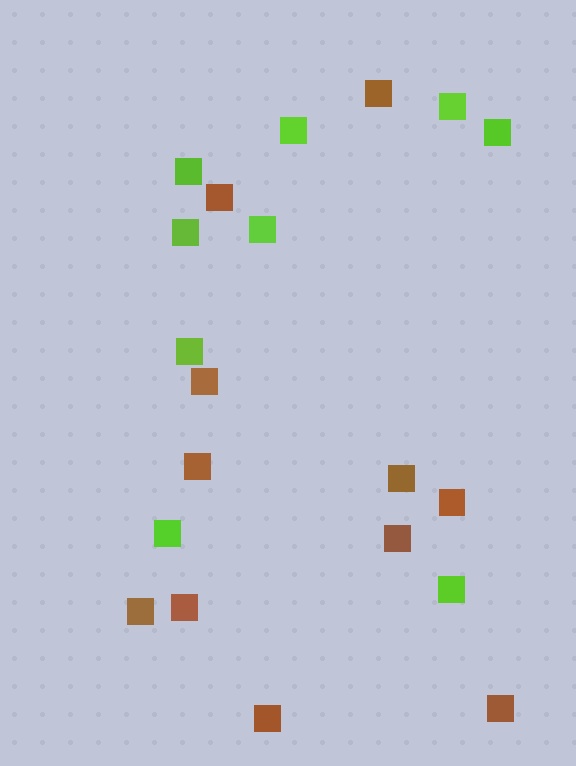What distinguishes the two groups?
There are 2 groups: one group of brown squares (11) and one group of lime squares (9).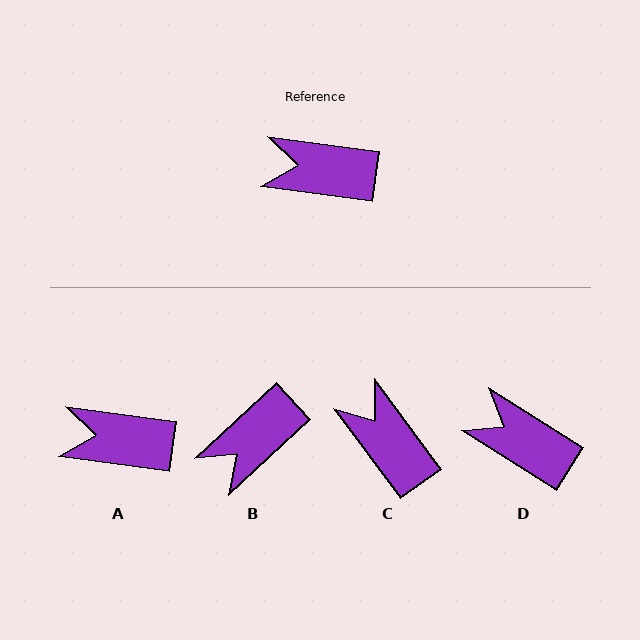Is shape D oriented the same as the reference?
No, it is off by about 24 degrees.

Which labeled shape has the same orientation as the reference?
A.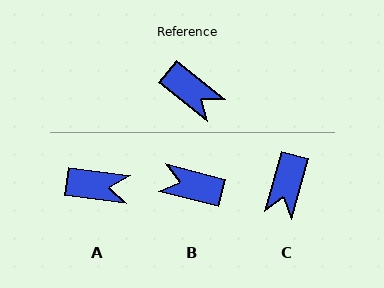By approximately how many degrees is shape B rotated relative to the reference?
Approximately 156 degrees clockwise.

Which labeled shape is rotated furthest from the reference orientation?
B, about 156 degrees away.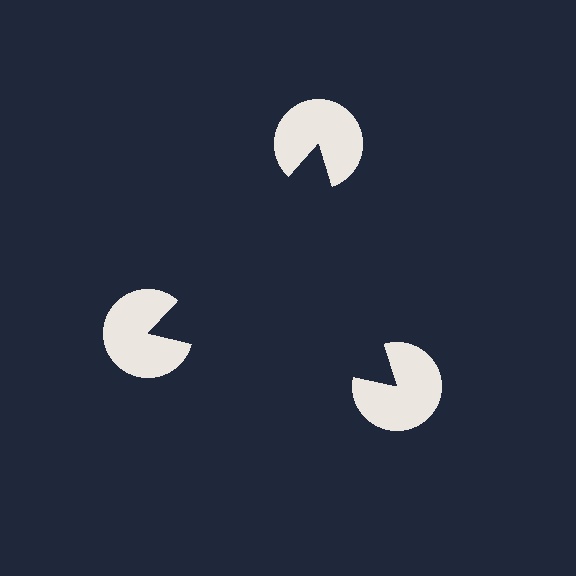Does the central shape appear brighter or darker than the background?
It typically appears slightly darker than the background, even though no actual brightness change is drawn.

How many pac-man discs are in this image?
There are 3 — one at each vertex of the illusory triangle.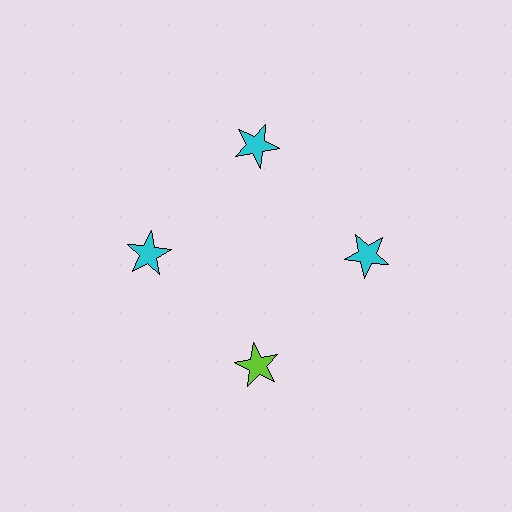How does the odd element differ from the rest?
It has a different color: lime instead of cyan.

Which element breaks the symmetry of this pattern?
The lime star at roughly the 6 o'clock position breaks the symmetry. All other shapes are cyan stars.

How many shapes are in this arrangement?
There are 4 shapes arranged in a ring pattern.